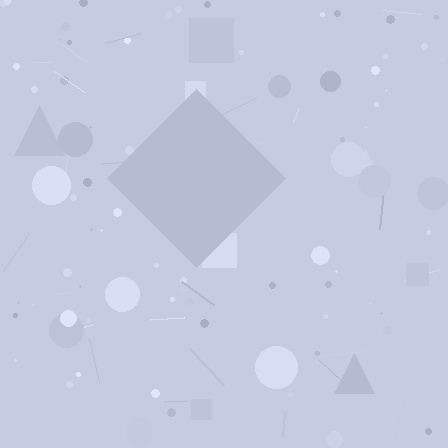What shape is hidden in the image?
A diamond is hidden in the image.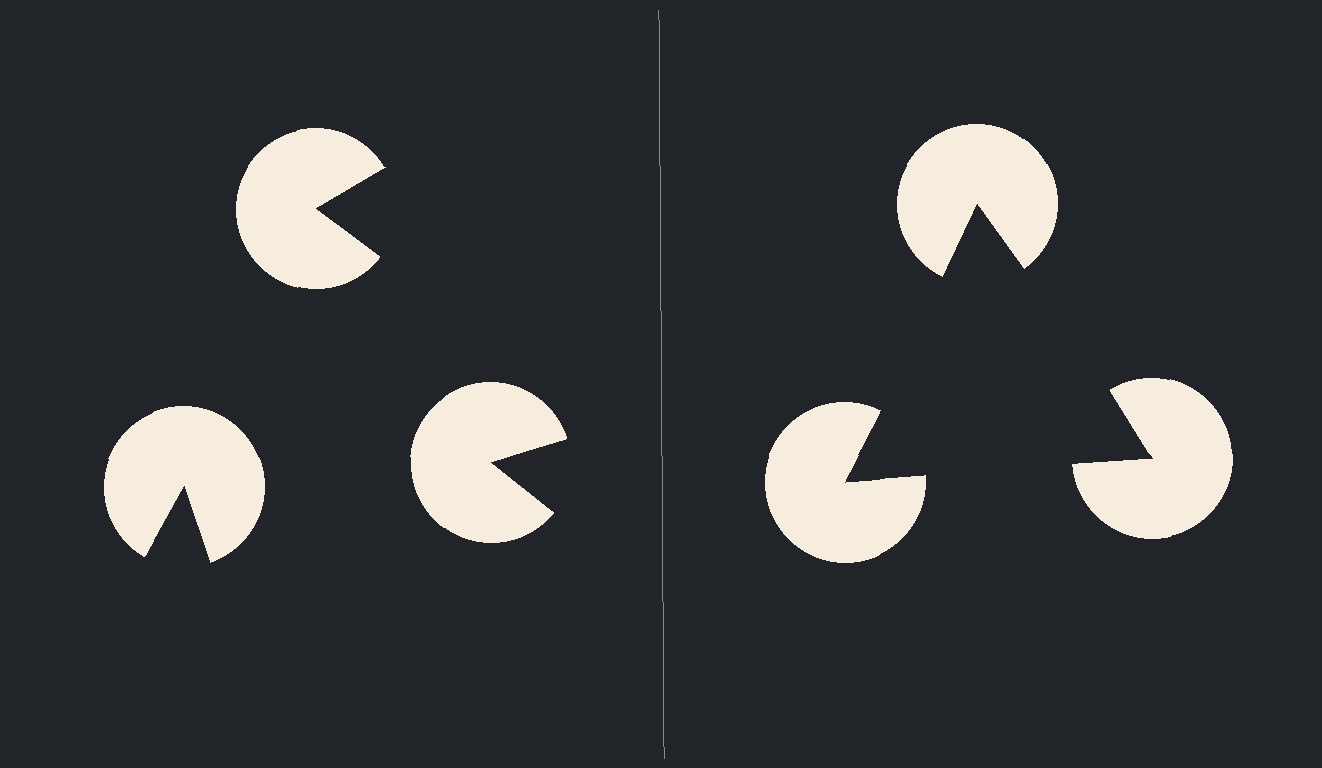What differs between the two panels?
The pac-man discs are positioned identically on both sides; only the wedge orientations differ. On the right they align to a triangle; on the left they are misaligned.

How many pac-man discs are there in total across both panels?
6 — 3 on each side.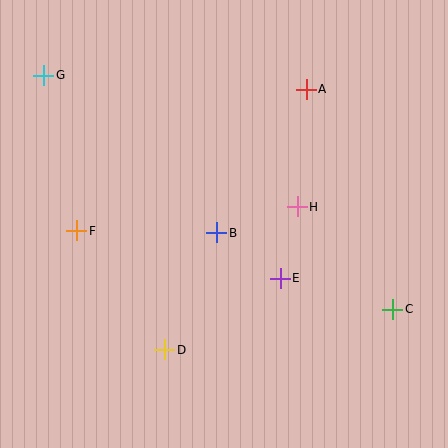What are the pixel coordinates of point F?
Point F is at (77, 231).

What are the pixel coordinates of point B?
Point B is at (217, 233).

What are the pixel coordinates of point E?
Point E is at (280, 278).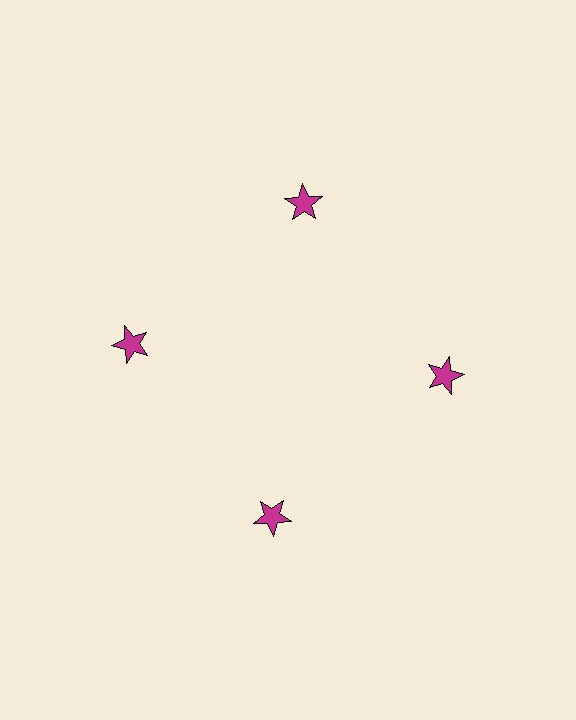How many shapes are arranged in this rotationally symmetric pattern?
There are 4 shapes, arranged in 4 groups of 1.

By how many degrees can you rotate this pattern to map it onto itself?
The pattern maps onto itself every 90 degrees of rotation.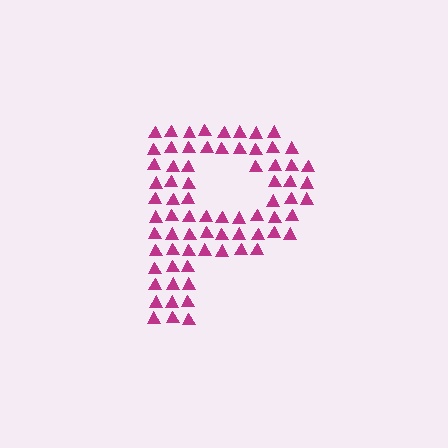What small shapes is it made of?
It is made of small triangles.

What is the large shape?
The large shape is the letter P.